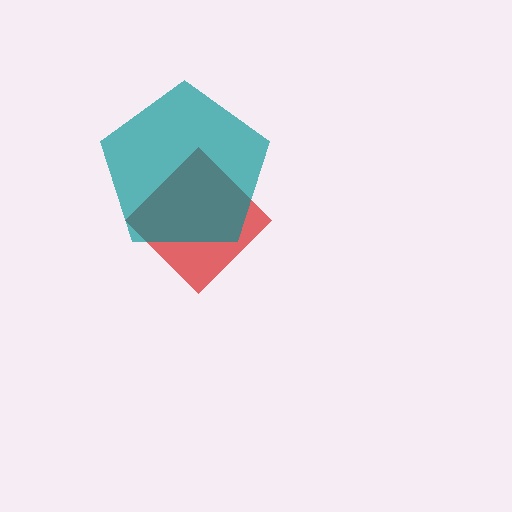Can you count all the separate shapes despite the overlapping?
Yes, there are 2 separate shapes.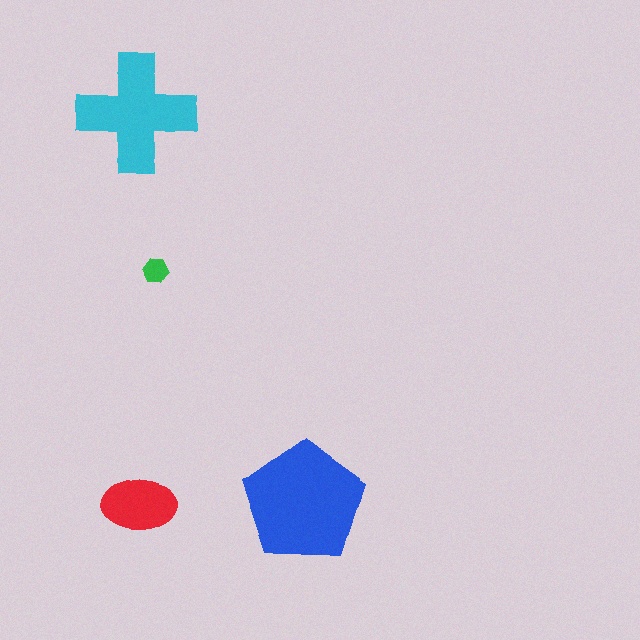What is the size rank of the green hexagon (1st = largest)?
4th.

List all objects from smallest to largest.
The green hexagon, the red ellipse, the cyan cross, the blue pentagon.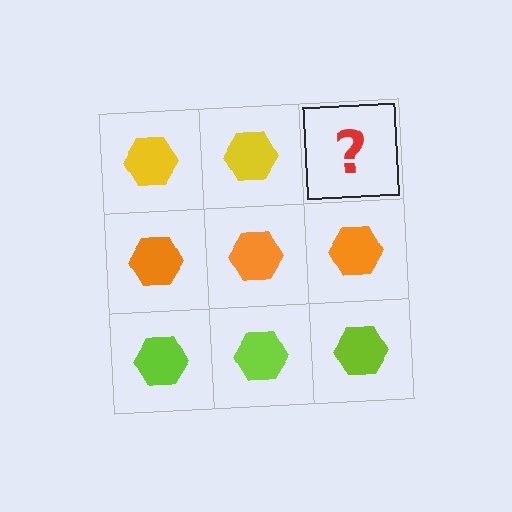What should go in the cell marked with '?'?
The missing cell should contain a yellow hexagon.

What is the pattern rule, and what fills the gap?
The rule is that each row has a consistent color. The gap should be filled with a yellow hexagon.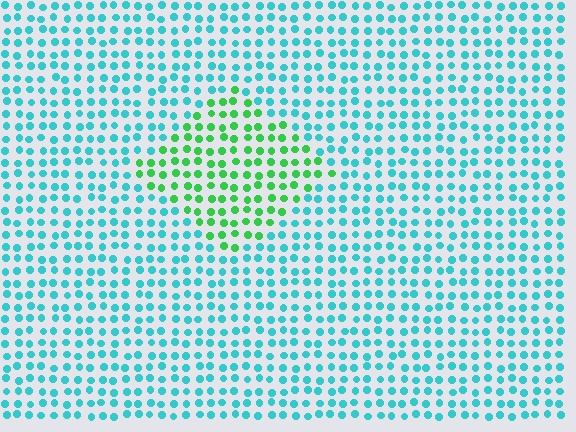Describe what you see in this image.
The image is filled with small cyan elements in a uniform arrangement. A diamond-shaped region is visible where the elements are tinted to a slightly different hue, forming a subtle color boundary.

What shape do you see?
I see a diamond.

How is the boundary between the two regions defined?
The boundary is defined purely by a slight shift in hue (about 52 degrees). Spacing, size, and orientation are identical on both sides.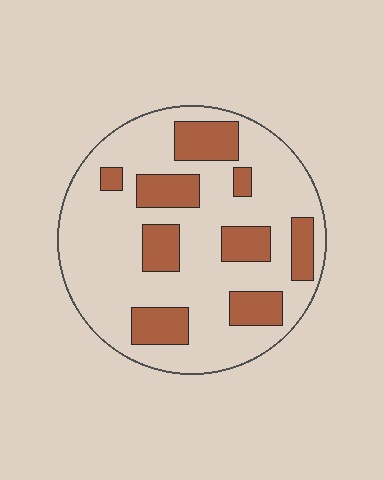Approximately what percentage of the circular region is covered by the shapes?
Approximately 25%.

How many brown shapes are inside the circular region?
9.